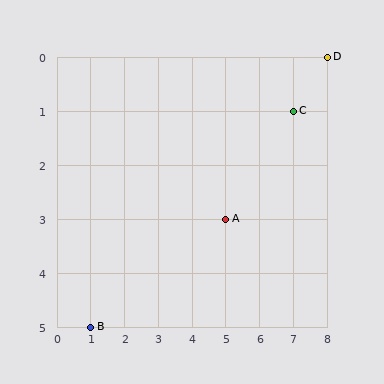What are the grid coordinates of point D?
Point D is at grid coordinates (8, 0).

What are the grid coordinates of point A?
Point A is at grid coordinates (5, 3).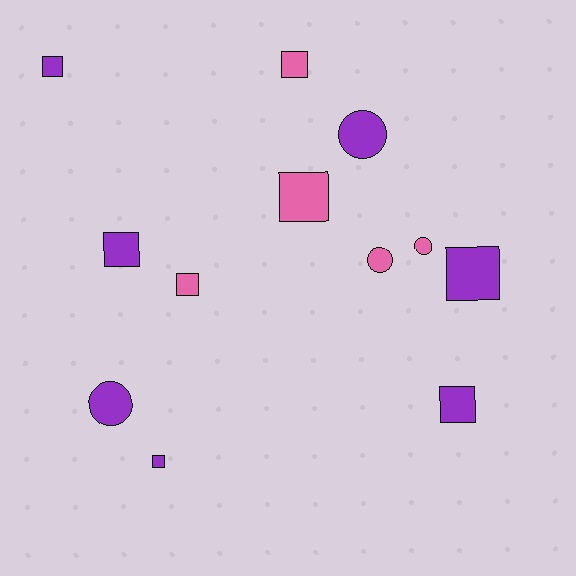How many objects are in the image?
There are 12 objects.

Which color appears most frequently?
Purple, with 7 objects.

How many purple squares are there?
There are 5 purple squares.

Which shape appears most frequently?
Square, with 8 objects.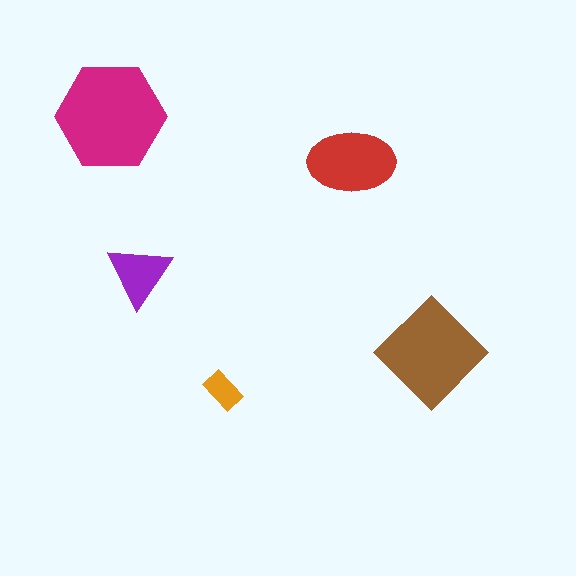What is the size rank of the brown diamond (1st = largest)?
2nd.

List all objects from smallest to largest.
The orange rectangle, the purple triangle, the red ellipse, the brown diamond, the magenta hexagon.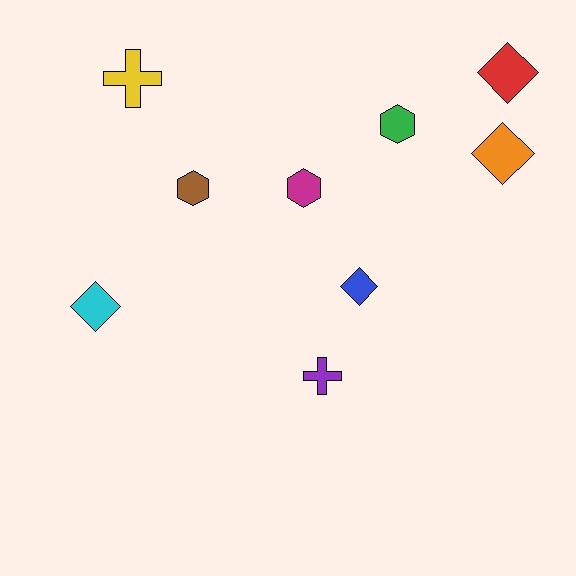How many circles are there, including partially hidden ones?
There are no circles.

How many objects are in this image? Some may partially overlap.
There are 9 objects.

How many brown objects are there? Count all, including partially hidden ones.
There is 1 brown object.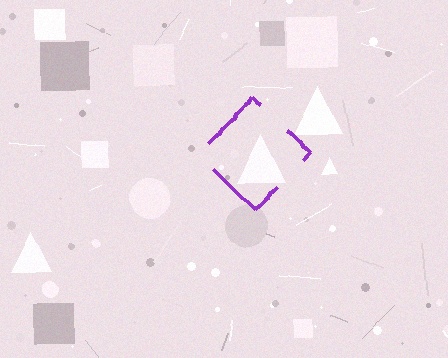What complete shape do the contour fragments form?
The contour fragments form a diamond.